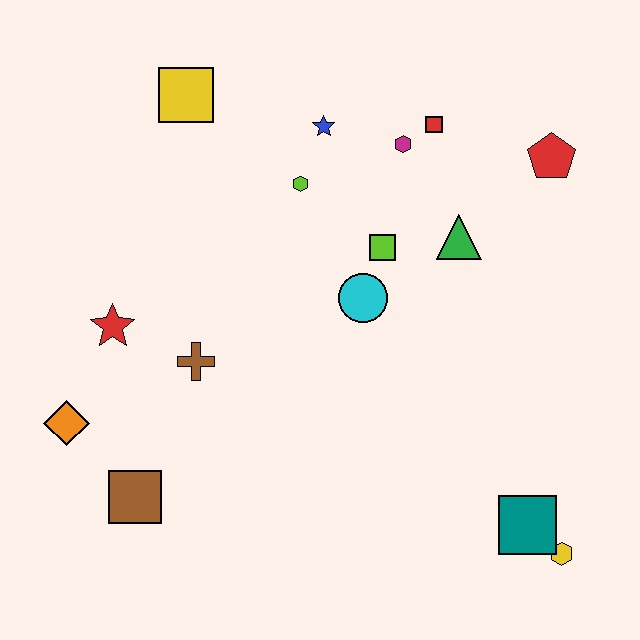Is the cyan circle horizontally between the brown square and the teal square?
Yes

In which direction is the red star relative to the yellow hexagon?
The red star is to the left of the yellow hexagon.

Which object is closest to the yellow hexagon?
The teal square is closest to the yellow hexagon.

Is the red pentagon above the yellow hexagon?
Yes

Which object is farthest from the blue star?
The yellow hexagon is farthest from the blue star.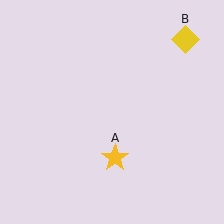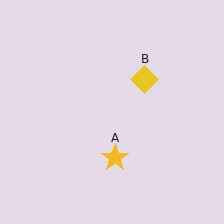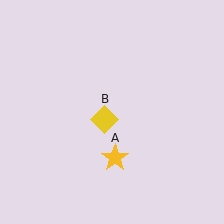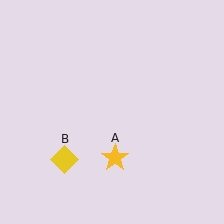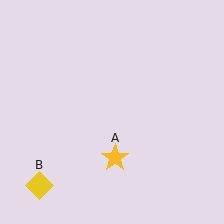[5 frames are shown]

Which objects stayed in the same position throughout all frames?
Yellow star (object A) remained stationary.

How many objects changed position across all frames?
1 object changed position: yellow diamond (object B).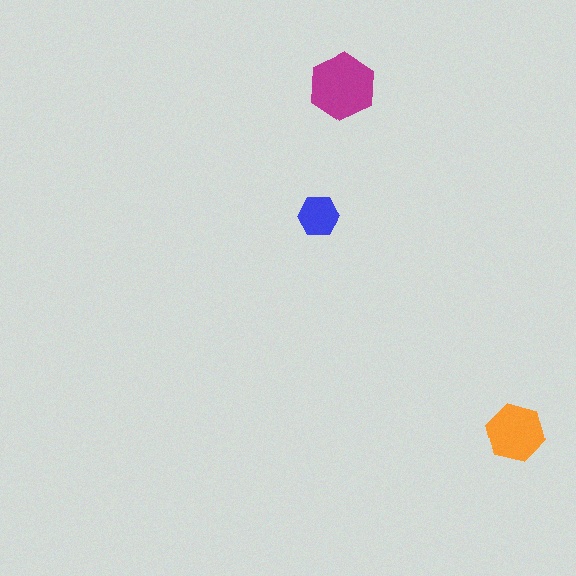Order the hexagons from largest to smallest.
the magenta one, the orange one, the blue one.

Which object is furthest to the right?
The orange hexagon is rightmost.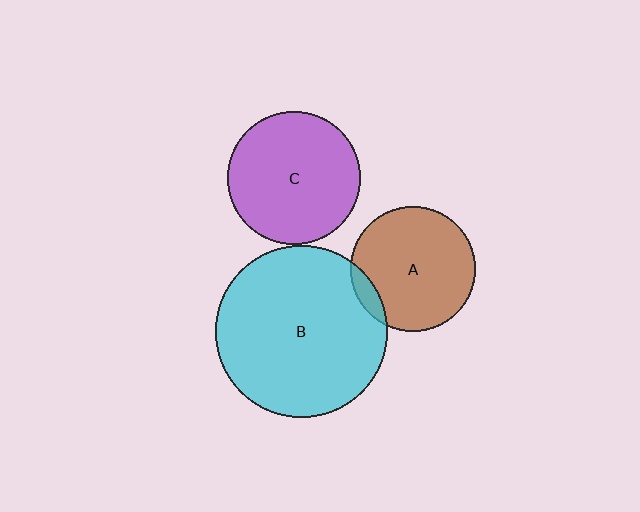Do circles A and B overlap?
Yes.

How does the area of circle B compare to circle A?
Approximately 1.9 times.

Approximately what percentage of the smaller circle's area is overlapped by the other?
Approximately 10%.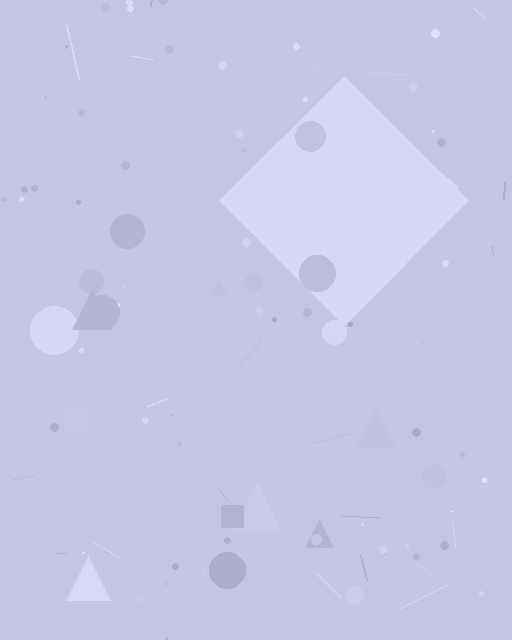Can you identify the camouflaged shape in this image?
The camouflaged shape is a diamond.